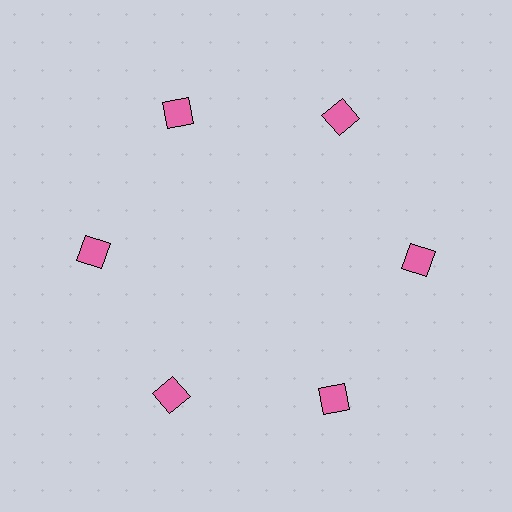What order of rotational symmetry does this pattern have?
This pattern has 6-fold rotational symmetry.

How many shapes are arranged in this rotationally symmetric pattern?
There are 6 shapes, arranged in 6 groups of 1.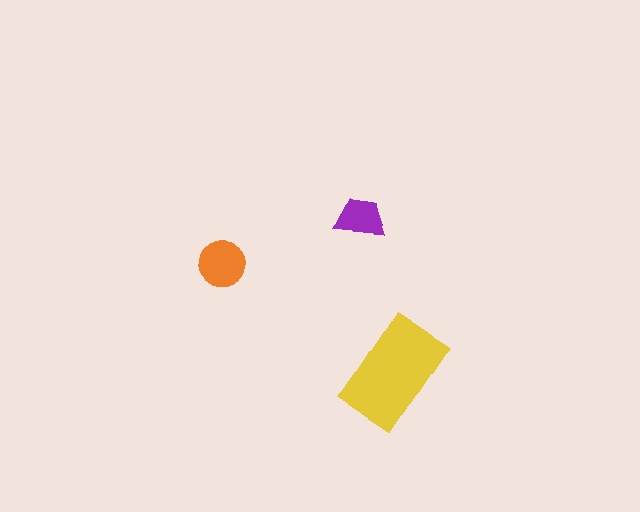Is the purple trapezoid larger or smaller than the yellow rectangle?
Smaller.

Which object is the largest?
The yellow rectangle.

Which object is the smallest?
The purple trapezoid.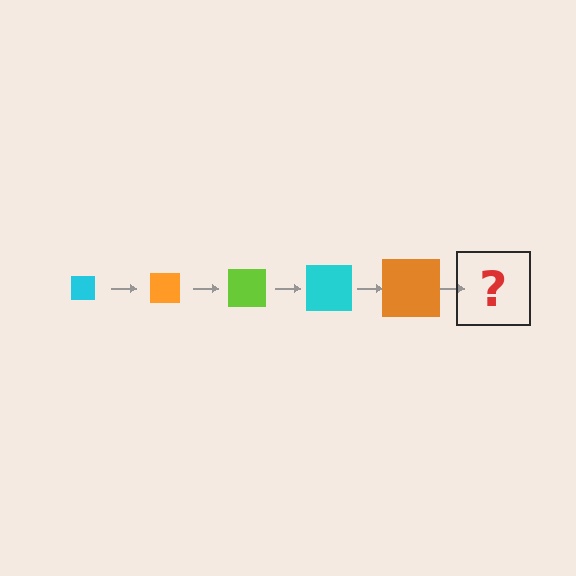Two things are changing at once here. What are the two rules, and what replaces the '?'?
The two rules are that the square grows larger each step and the color cycles through cyan, orange, and lime. The '?' should be a lime square, larger than the previous one.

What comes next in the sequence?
The next element should be a lime square, larger than the previous one.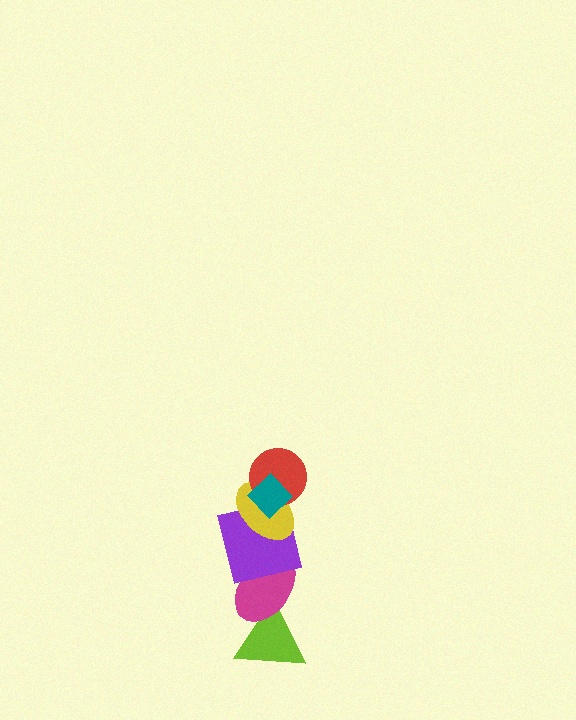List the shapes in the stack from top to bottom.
From top to bottom: the teal diamond, the red circle, the yellow ellipse, the purple square, the magenta ellipse, the lime triangle.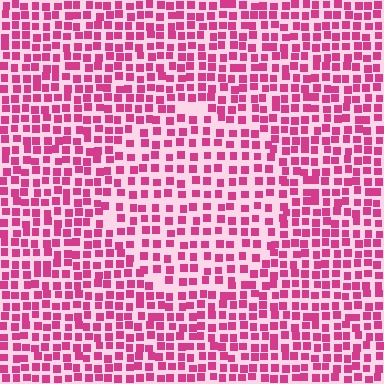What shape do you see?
I see a circle.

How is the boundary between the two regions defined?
The boundary is defined by a change in element density (approximately 1.5x ratio). All elements are the same color, size, and shape.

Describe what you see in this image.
The image contains small magenta elements arranged at two different densities. A circle-shaped region is visible where the elements are less densely packed than the surrounding area.